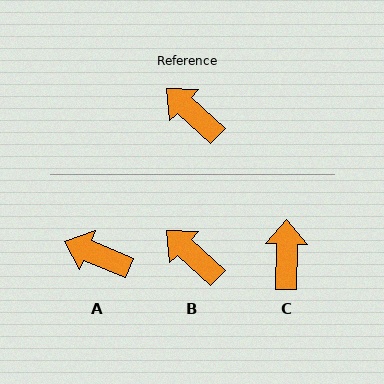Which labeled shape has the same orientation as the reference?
B.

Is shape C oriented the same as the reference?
No, it is off by about 48 degrees.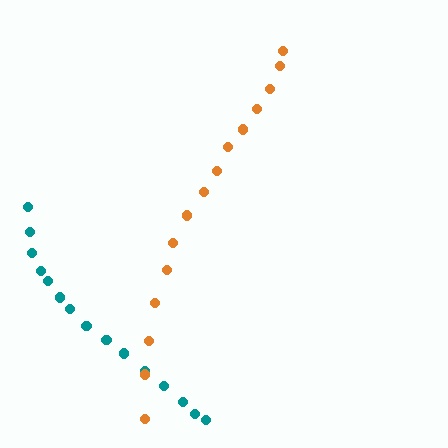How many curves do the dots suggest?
There are 2 distinct paths.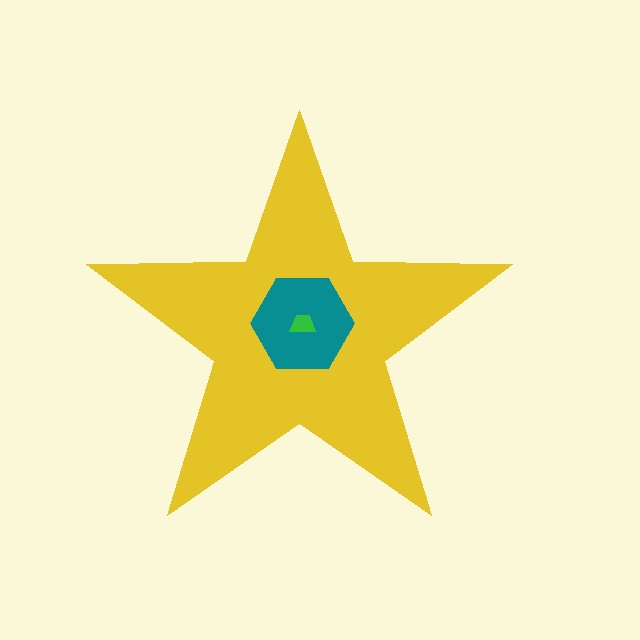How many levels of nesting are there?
3.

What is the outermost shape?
The yellow star.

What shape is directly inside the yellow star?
The teal hexagon.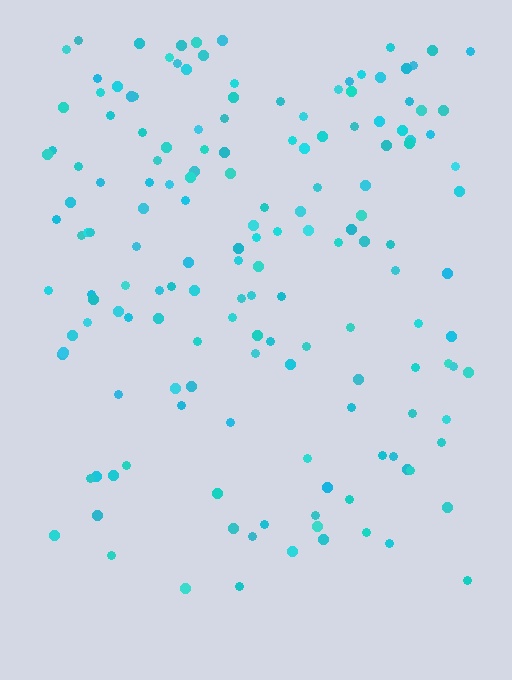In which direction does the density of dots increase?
From bottom to top, with the top side densest.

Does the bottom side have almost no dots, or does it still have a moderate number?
Still a moderate number, just noticeably fewer than the top.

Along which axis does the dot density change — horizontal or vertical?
Vertical.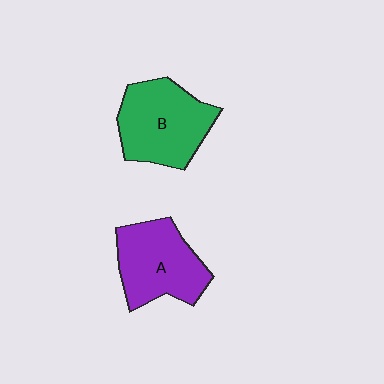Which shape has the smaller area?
Shape A (purple).